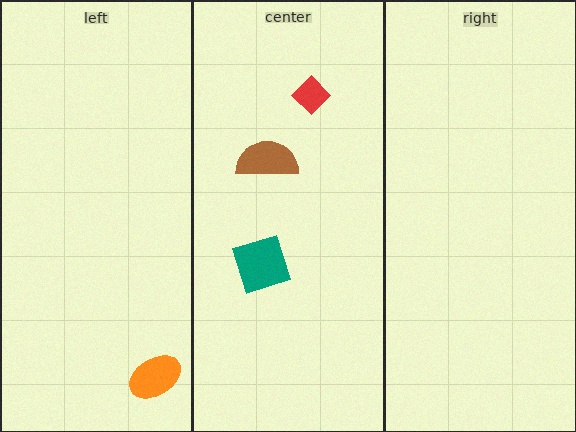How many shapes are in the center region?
3.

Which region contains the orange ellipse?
The left region.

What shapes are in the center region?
The red diamond, the teal square, the brown semicircle.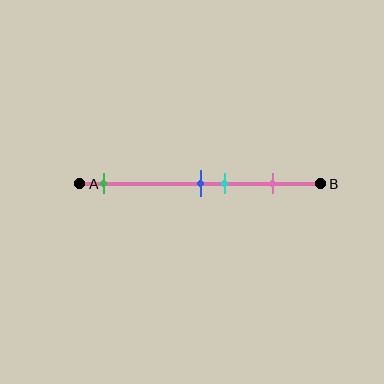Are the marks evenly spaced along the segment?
No, the marks are not evenly spaced.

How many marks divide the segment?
There are 4 marks dividing the segment.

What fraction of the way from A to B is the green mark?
The green mark is approximately 10% (0.1) of the way from A to B.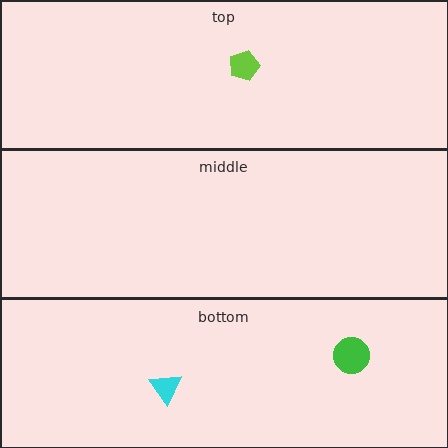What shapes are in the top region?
The lime pentagon.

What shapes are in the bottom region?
The green circle, the cyan triangle.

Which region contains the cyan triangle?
The bottom region.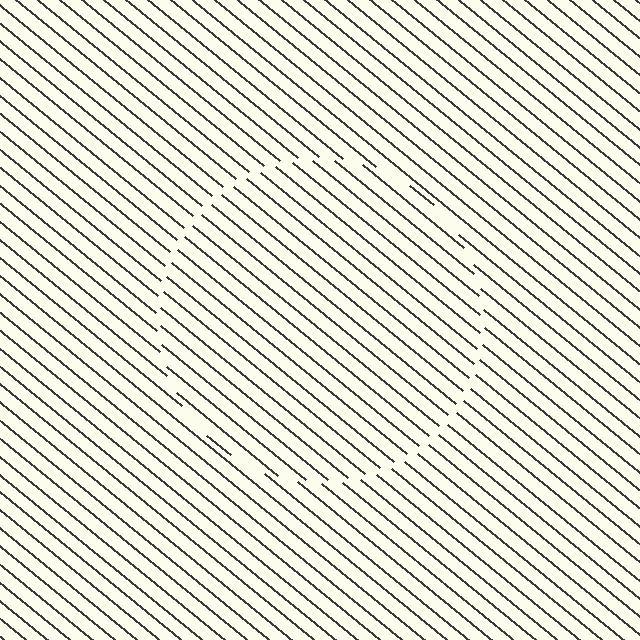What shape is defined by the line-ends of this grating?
An illusory circle. The interior of the shape contains the same grating, shifted by half a period — the contour is defined by the phase discontinuity where line-ends from the inner and outer gratings abut.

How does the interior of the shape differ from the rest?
The interior of the shape contains the same grating, shifted by half a period — the contour is defined by the phase discontinuity where line-ends from the inner and outer gratings abut.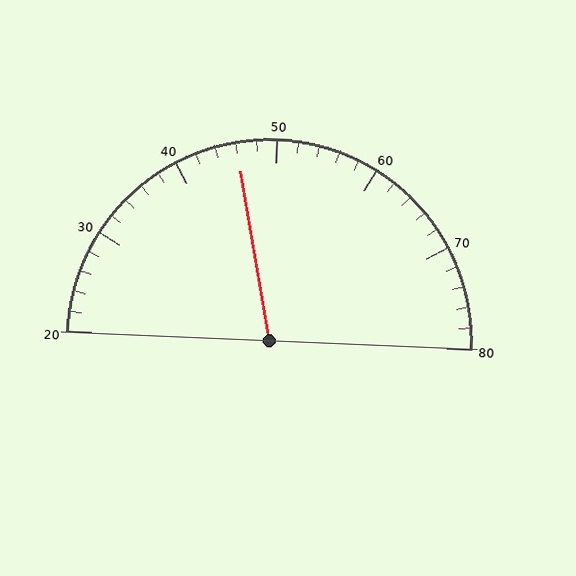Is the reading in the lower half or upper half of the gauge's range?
The reading is in the lower half of the range (20 to 80).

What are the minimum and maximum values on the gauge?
The gauge ranges from 20 to 80.